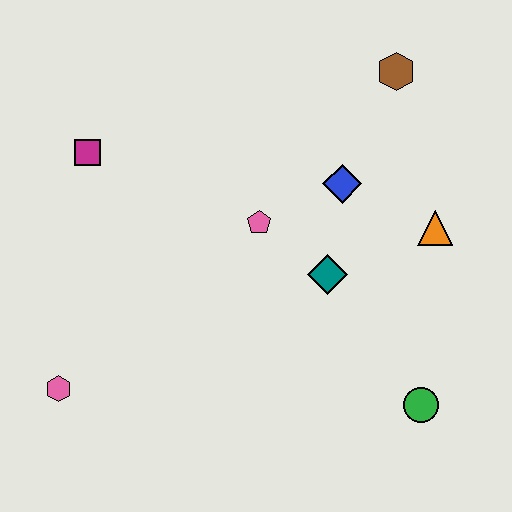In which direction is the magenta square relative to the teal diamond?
The magenta square is to the left of the teal diamond.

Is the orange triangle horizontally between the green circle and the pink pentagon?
No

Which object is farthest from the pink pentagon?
The pink hexagon is farthest from the pink pentagon.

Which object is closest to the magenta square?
The pink pentagon is closest to the magenta square.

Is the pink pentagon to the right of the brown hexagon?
No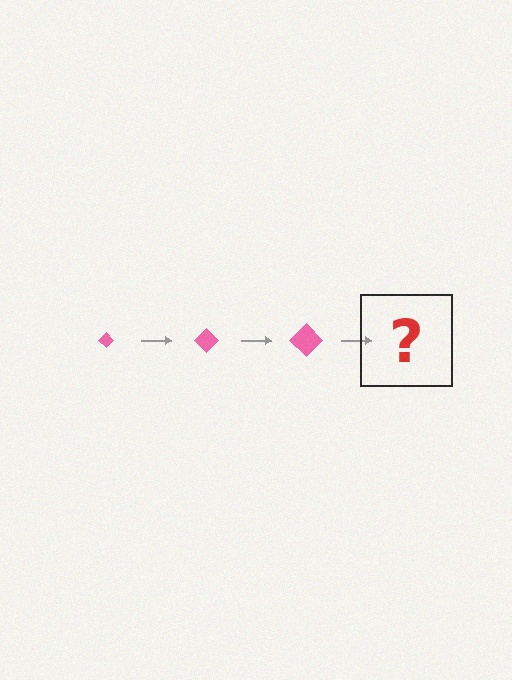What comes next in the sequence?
The next element should be a pink diamond, larger than the previous one.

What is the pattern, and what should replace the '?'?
The pattern is that the diamond gets progressively larger each step. The '?' should be a pink diamond, larger than the previous one.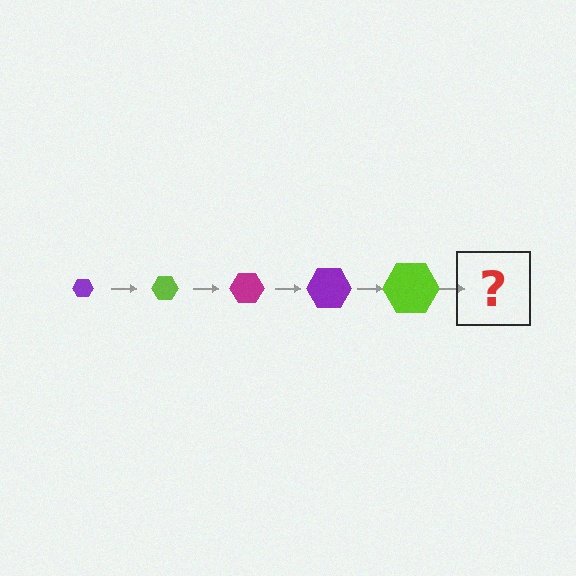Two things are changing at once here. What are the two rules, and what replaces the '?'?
The two rules are that the hexagon grows larger each step and the color cycles through purple, lime, and magenta. The '?' should be a magenta hexagon, larger than the previous one.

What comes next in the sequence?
The next element should be a magenta hexagon, larger than the previous one.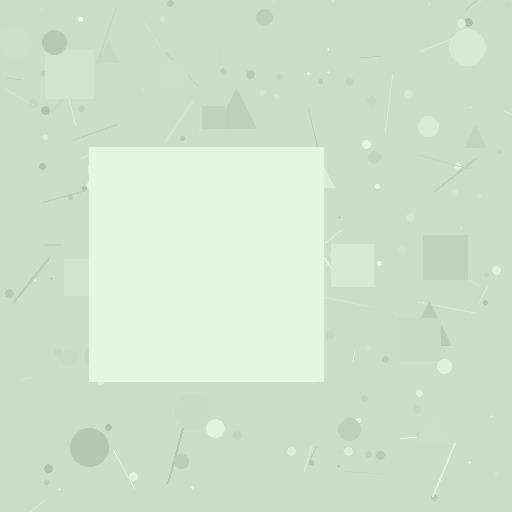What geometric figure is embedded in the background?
A square is embedded in the background.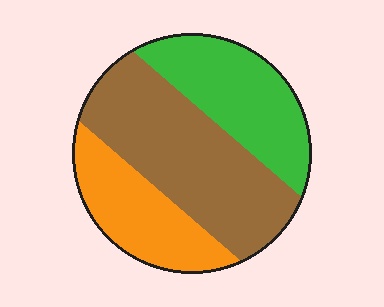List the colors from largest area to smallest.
From largest to smallest: brown, green, orange.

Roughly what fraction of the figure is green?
Green takes up about one third (1/3) of the figure.